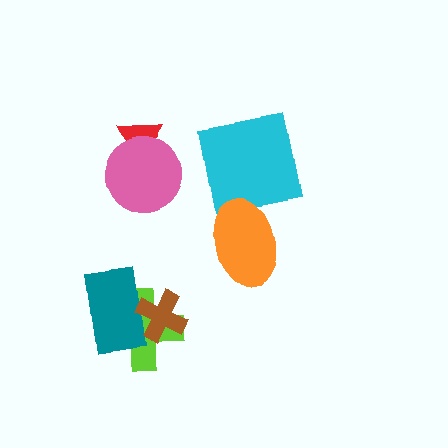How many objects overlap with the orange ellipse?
1 object overlaps with the orange ellipse.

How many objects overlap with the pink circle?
1 object overlaps with the pink circle.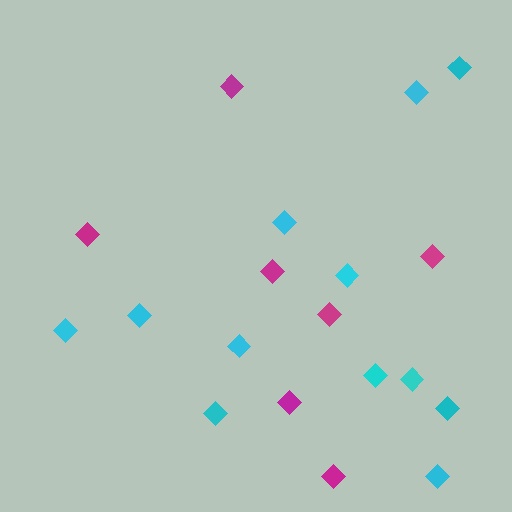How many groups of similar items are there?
There are 2 groups: one group of cyan diamonds (12) and one group of magenta diamonds (7).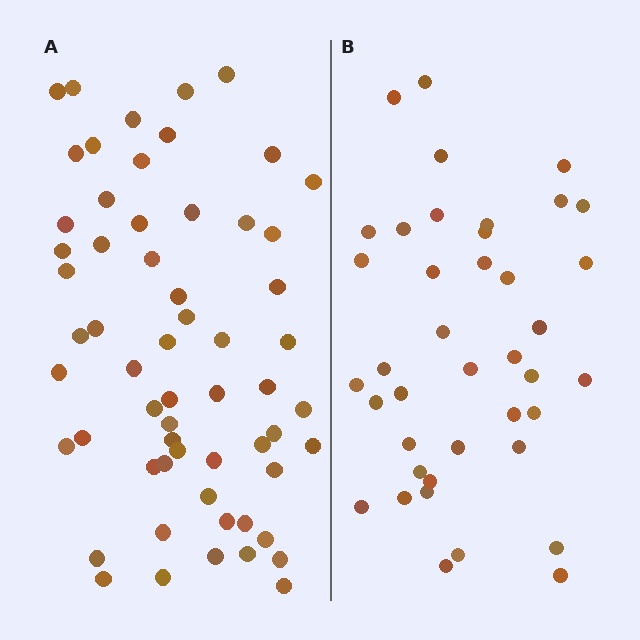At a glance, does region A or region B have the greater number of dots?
Region A (the left region) has more dots.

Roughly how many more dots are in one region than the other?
Region A has approximately 20 more dots than region B.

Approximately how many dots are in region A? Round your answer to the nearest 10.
About 60 dots.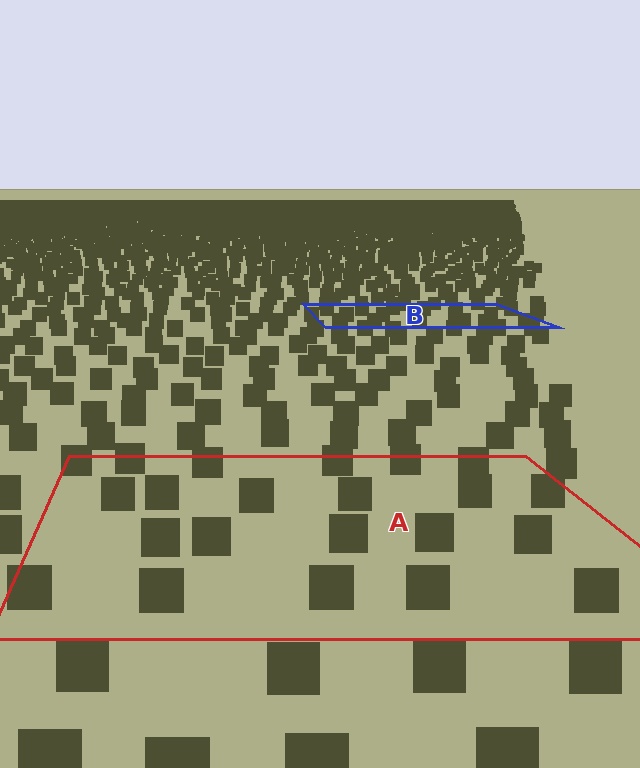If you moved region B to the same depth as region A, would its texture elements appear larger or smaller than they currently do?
They would appear larger. At a closer depth, the same texture elements are projected at a bigger on-screen size.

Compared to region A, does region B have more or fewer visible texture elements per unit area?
Region B has more texture elements per unit area — they are packed more densely because it is farther away.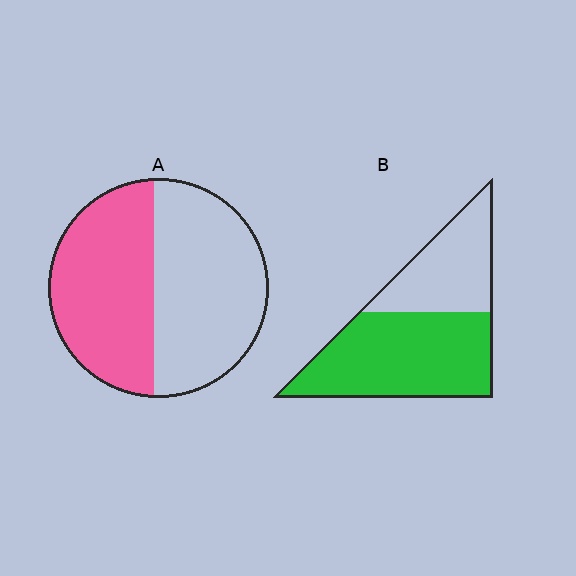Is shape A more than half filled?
Roughly half.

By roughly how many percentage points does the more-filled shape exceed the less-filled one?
By roughly 15 percentage points (B over A).